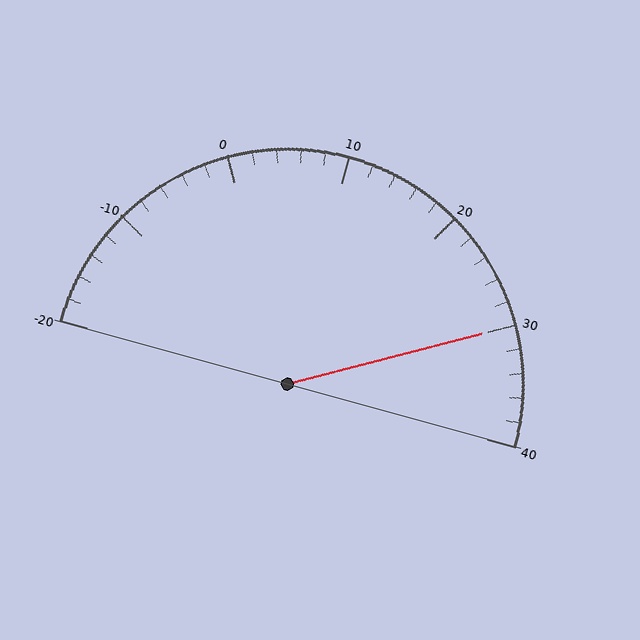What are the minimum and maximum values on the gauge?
The gauge ranges from -20 to 40.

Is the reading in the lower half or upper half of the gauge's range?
The reading is in the upper half of the range (-20 to 40).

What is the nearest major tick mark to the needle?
The nearest major tick mark is 30.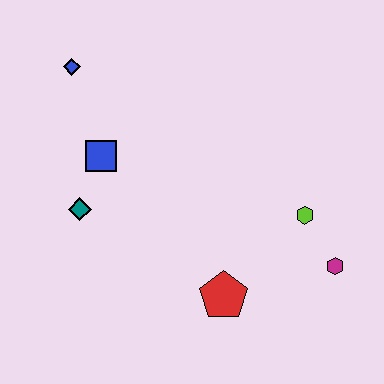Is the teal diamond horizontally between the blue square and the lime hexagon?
No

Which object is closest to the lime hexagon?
The magenta hexagon is closest to the lime hexagon.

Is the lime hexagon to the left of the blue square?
No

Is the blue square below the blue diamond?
Yes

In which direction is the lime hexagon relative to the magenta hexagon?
The lime hexagon is above the magenta hexagon.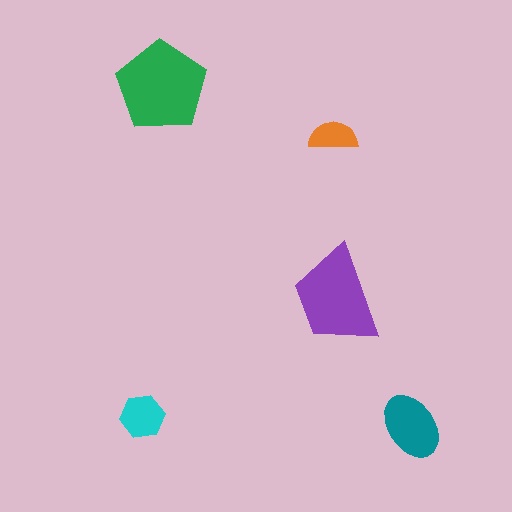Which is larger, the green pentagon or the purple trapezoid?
The green pentagon.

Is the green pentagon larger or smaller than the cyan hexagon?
Larger.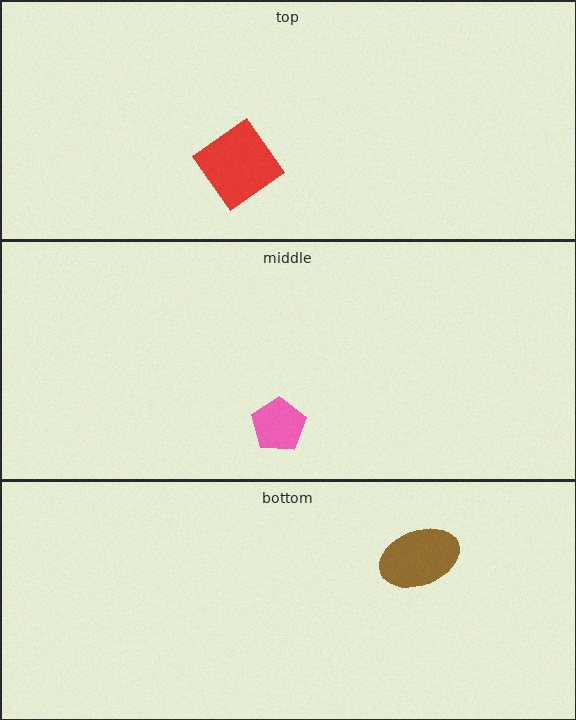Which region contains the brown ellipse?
The bottom region.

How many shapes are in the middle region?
1.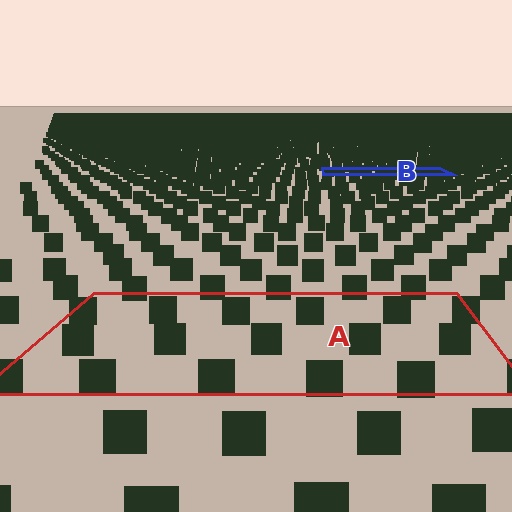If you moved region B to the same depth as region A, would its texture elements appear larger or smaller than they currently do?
They would appear larger. At a closer depth, the same texture elements are projected at a bigger on-screen size.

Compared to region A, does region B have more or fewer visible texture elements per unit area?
Region B has more texture elements per unit area — they are packed more densely because it is farther away.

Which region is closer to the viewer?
Region A is closer. The texture elements there are larger and more spread out.